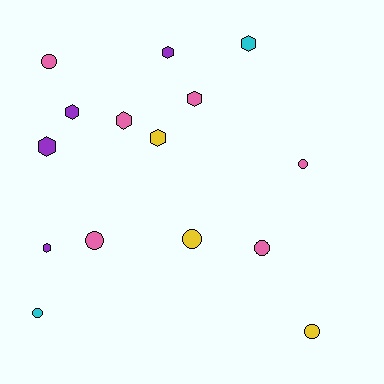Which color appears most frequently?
Pink, with 6 objects.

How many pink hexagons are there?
There are 2 pink hexagons.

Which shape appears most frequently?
Hexagon, with 8 objects.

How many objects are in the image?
There are 15 objects.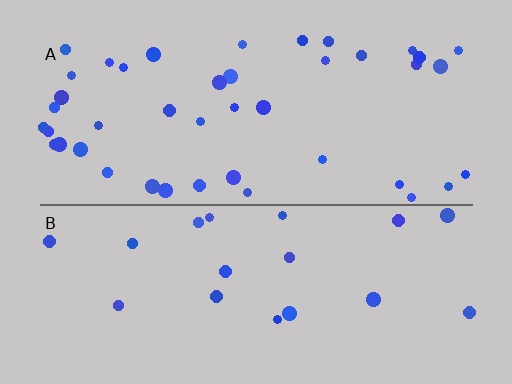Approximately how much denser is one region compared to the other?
Approximately 2.3× — region A over region B.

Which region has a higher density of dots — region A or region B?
A (the top).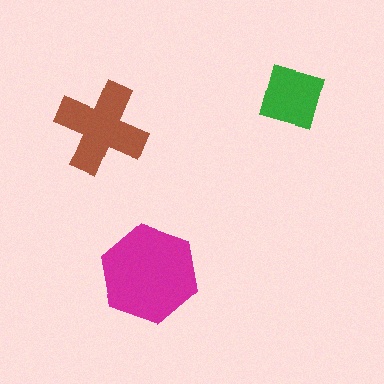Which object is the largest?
The magenta hexagon.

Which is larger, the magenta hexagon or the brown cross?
The magenta hexagon.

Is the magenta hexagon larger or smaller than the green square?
Larger.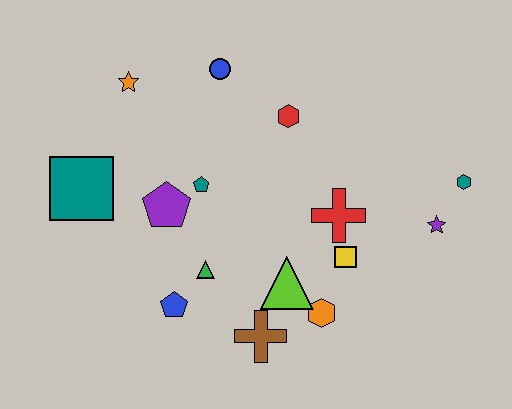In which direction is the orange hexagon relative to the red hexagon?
The orange hexagon is below the red hexagon.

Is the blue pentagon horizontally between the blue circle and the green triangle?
No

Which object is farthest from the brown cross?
The orange star is farthest from the brown cross.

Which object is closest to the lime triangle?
The orange hexagon is closest to the lime triangle.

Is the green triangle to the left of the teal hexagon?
Yes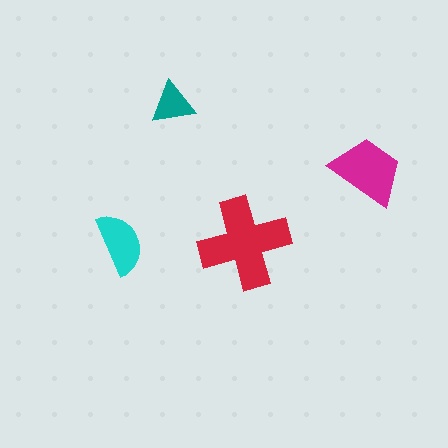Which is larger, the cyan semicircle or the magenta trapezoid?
The magenta trapezoid.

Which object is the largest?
The red cross.